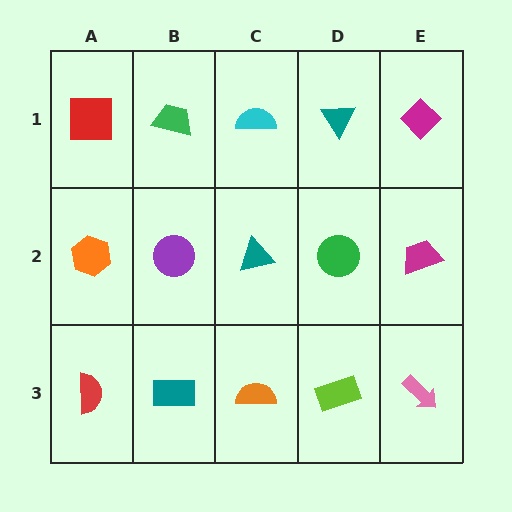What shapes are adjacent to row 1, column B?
A purple circle (row 2, column B), a red square (row 1, column A), a cyan semicircle (row 1, column C).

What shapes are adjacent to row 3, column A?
An orange hexagon (row 2, column A), a teal rectangle (row 3, column B).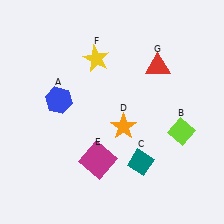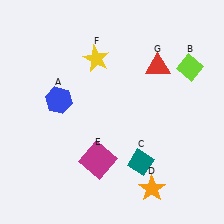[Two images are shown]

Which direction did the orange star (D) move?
The orange star (D) moved down.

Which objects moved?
The objects that moved are: the lime diamond (B), the orange star (D).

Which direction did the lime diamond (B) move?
The lime diamond (B) moved up.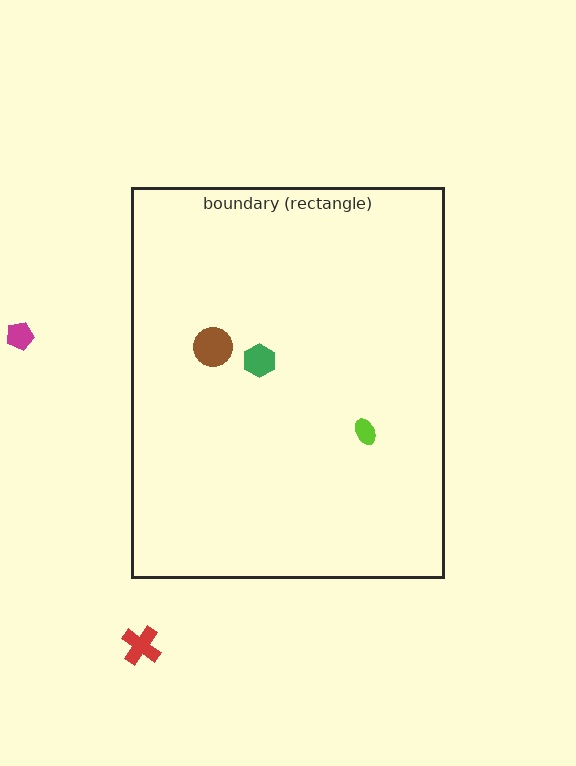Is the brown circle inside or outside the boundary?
Inside.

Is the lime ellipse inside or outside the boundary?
Inside.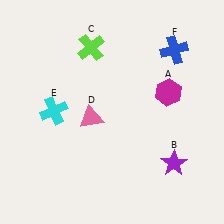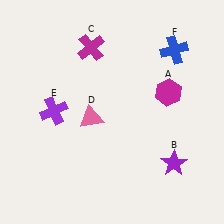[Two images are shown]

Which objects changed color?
C changed from lime to magenta. E changed from cyan to purple.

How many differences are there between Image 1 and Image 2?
There are 2 differences between the two images.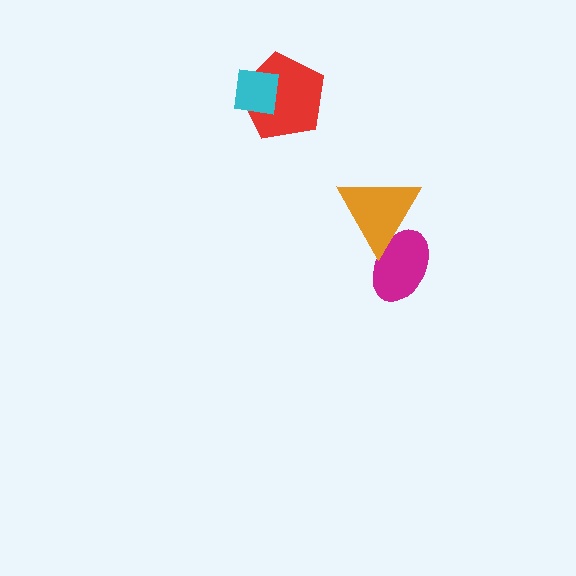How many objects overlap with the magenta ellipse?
1 object overlaps with the magenta ellipse.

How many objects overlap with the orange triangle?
1 object overlaps with the orange triangle.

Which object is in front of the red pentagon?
The cyan square is in front of the red pentagon.